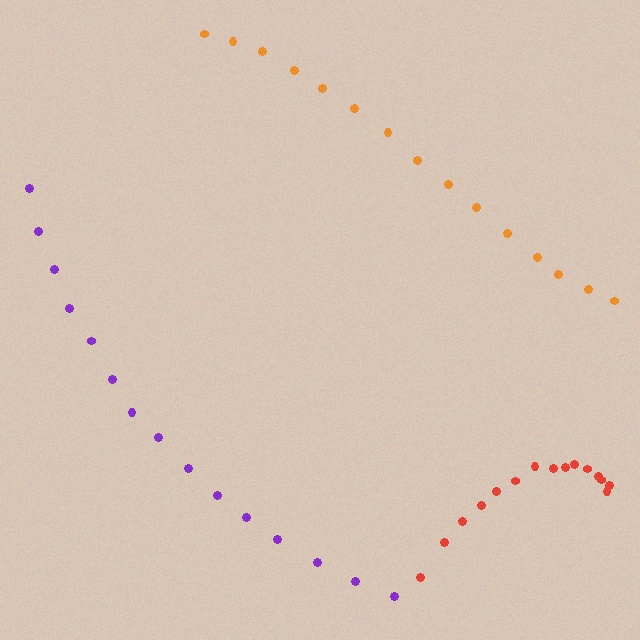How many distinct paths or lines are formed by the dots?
There are 3 distinct paths.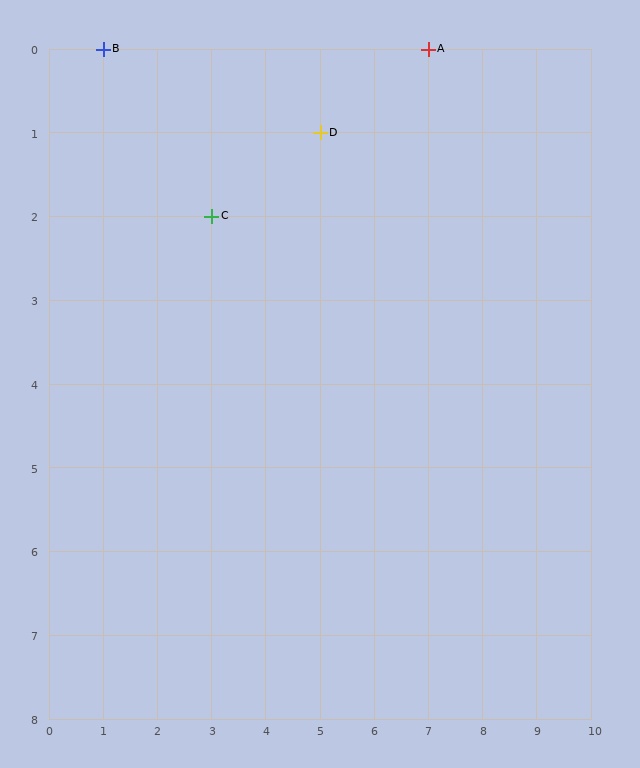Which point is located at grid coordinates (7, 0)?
Point A is at (7, 0).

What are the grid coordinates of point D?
Point D is at grid coordinates (5, 1).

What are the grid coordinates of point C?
Point C is at grid coordinates (3, 2).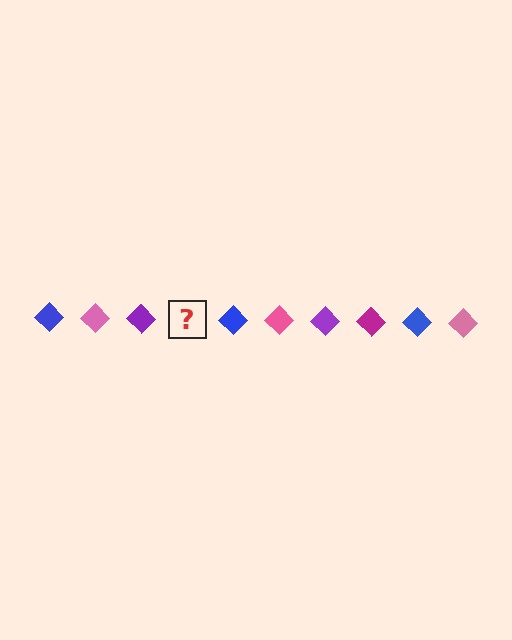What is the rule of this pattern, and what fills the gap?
The rule is that the pattern cycles through blue, pink, purple, magenta diamonds. The gap should be filled with a magenta diamond.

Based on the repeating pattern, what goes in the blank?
The blank should be a magenta diamond.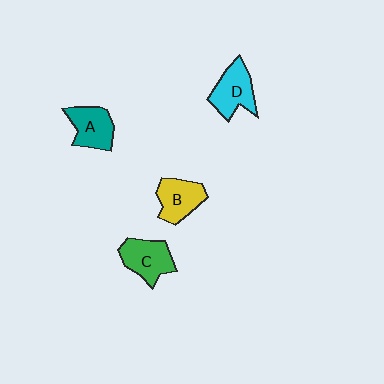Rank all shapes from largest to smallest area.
From largest to smallest: D (cyan), C (green), A (teal), B (yellow).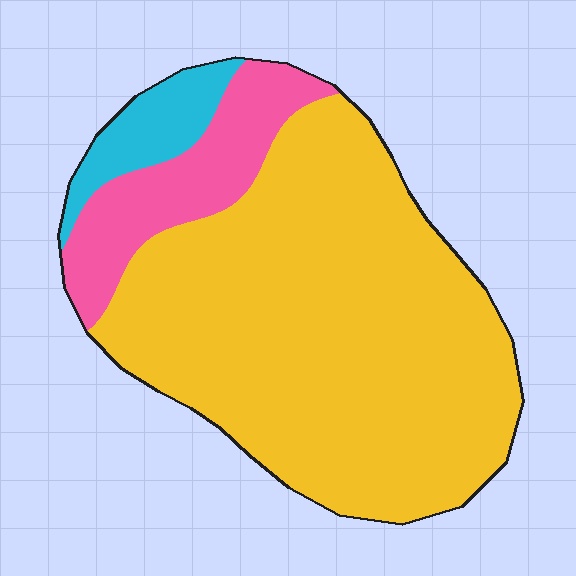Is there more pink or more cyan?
Pink.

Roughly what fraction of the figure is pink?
Pink covers roughly 15% of the figure.